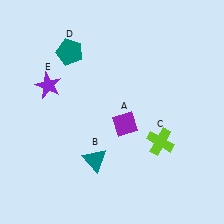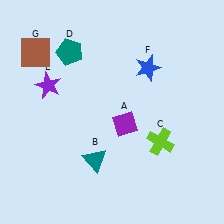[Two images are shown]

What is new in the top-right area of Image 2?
A blue star (F) was added in the top-right area of Image 2.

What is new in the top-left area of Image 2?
A brown square (G) was added in the top-left area of Image 2.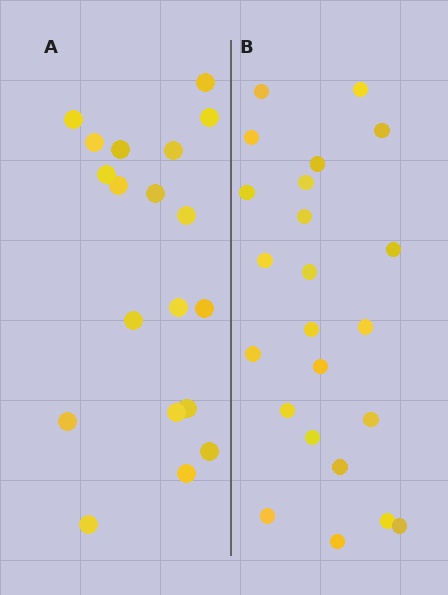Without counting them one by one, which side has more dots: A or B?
Region B (the right region) has more dots.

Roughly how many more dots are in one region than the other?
Region B has about 4 more dots than region A.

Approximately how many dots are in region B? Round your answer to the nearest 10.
About 20 dots. (The exact count is 23, which rounds to 20.)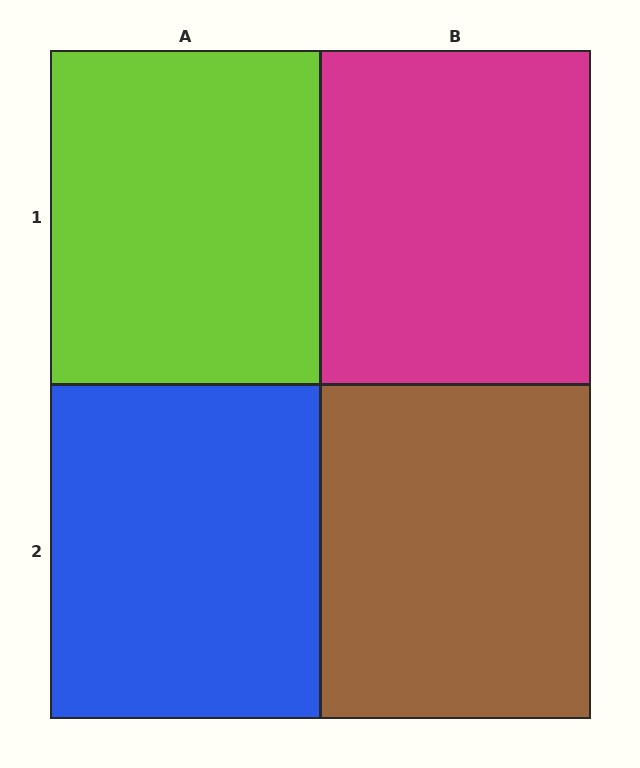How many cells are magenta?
1 cell is magenta.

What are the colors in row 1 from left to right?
Lime, magenta.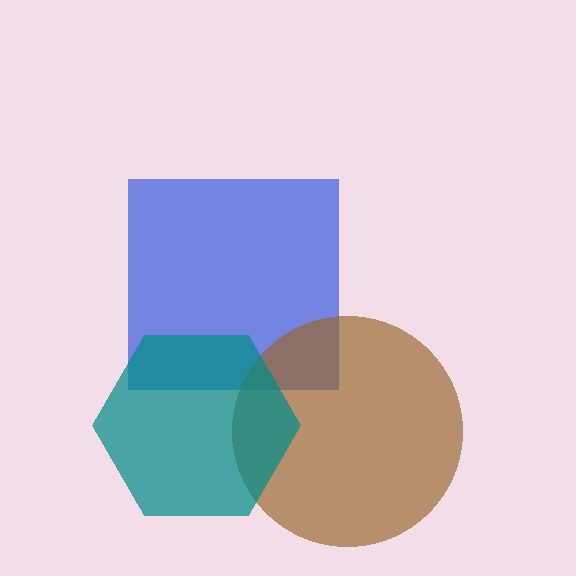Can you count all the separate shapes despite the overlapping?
Yes, there are 3 separate shapes.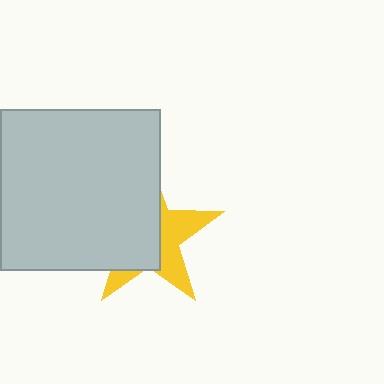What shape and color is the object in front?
The object in front is a light gray square.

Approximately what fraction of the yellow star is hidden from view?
Roughly 60% of the yellow star is hidden behind the light gray square.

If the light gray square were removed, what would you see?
You would see the complete yellow star.